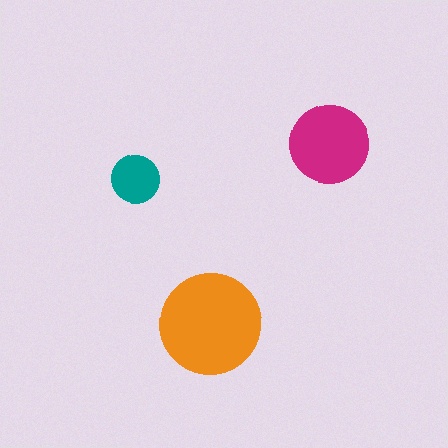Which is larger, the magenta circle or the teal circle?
The magenta one.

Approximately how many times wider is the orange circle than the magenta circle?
About 1.5 times wider.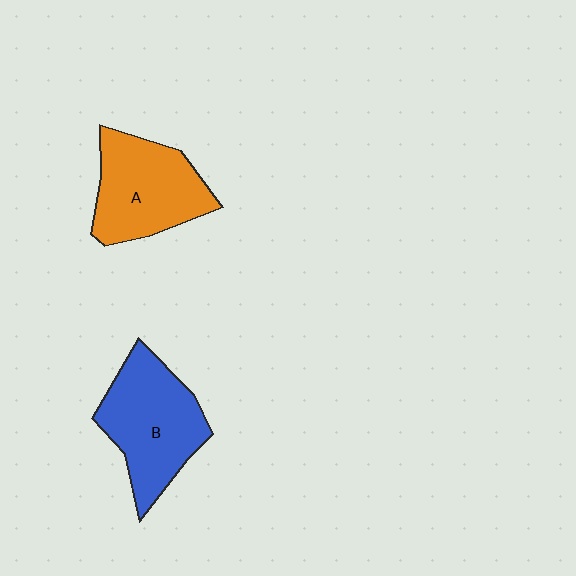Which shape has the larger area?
Shape B (blue).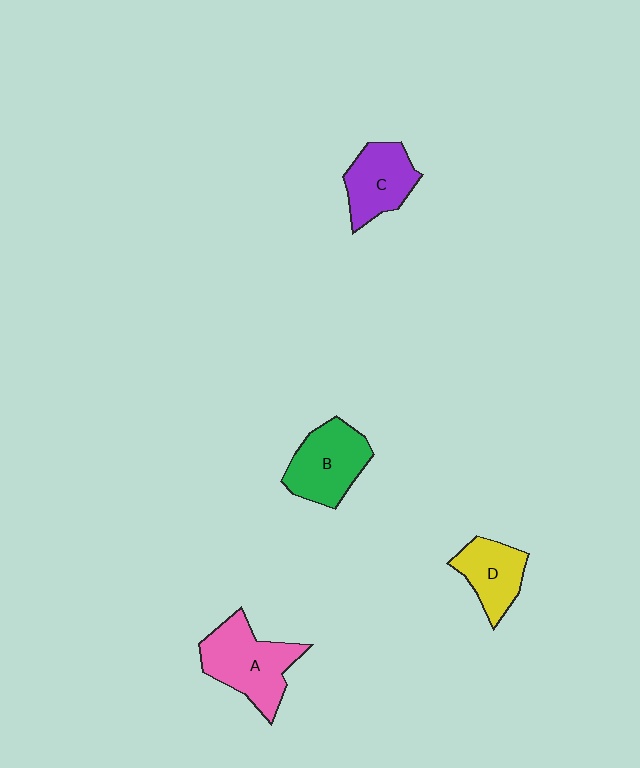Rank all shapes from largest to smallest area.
From largest to smallest: A (pink), B (green), C (purple), D (yellow).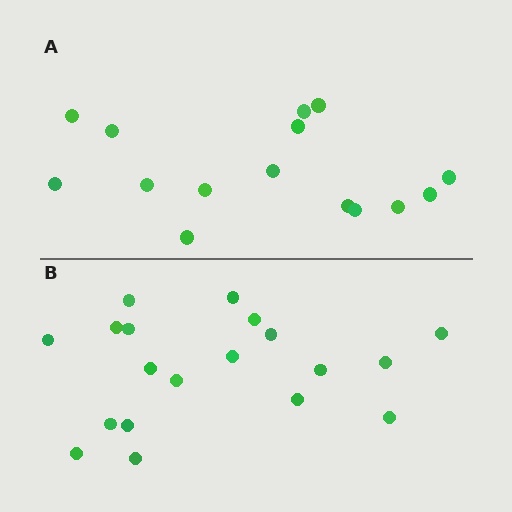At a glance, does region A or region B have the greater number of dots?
Region B (the bottom region) has more dots.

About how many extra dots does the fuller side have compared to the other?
Region B has about 4 more dots than region A.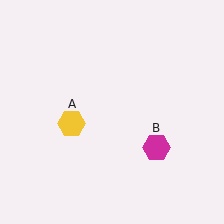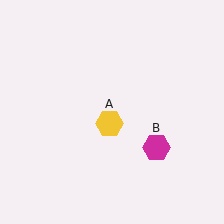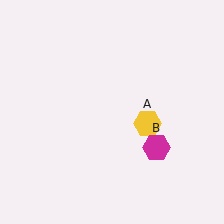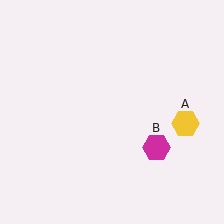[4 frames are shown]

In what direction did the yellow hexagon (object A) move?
The yellow hexagon (object A) moved right.